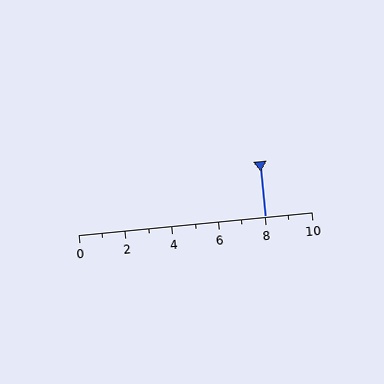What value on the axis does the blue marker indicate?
The marker indicates approximately 8.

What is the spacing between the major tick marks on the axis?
The major ticks are spaced 2 apart.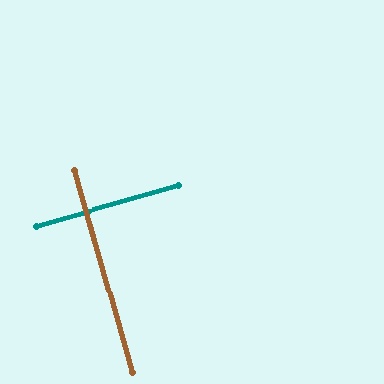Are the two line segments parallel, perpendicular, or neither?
Perpendicular — they meet at approximately 90°.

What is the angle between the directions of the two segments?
Approximately 90 degrees.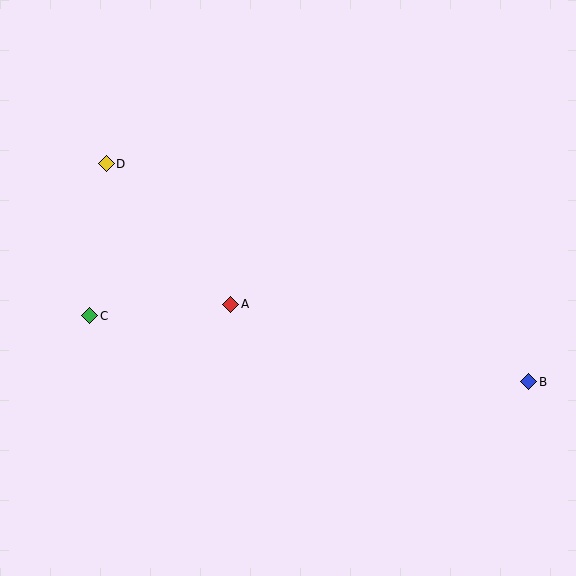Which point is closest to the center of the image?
Point A at (231, 304) is closest to the center.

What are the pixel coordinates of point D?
Point D is at (106, 164).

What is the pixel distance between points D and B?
The distance between D and B is 476 pixels.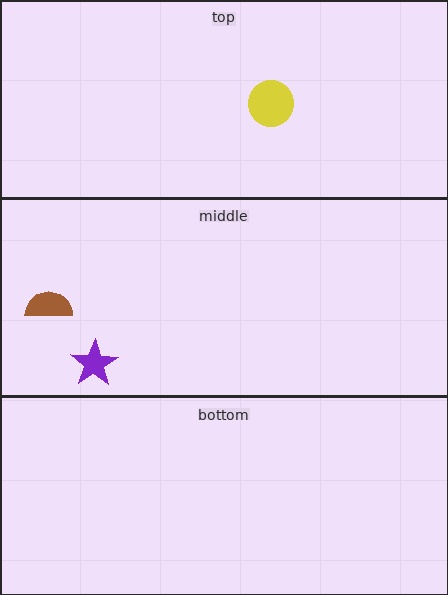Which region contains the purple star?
The middle region.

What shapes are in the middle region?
The purple star, the brown semicircle.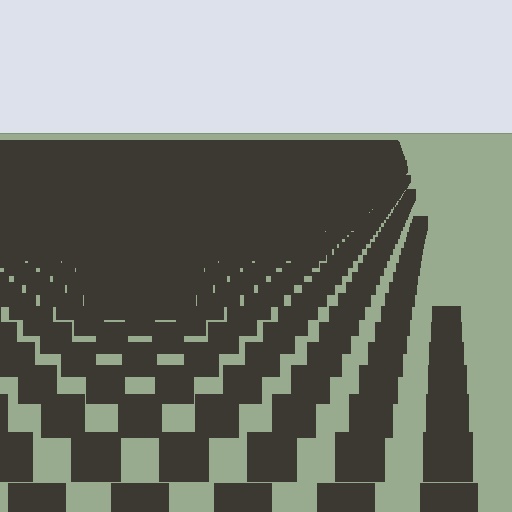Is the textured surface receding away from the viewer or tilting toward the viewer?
The surface is receding away from the viewer. Texture elements get smaller and denser toward the top.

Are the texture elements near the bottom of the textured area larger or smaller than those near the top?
Larger. Near the bottom, elements are closer to the viewer and appear at a bigger on-screen size.